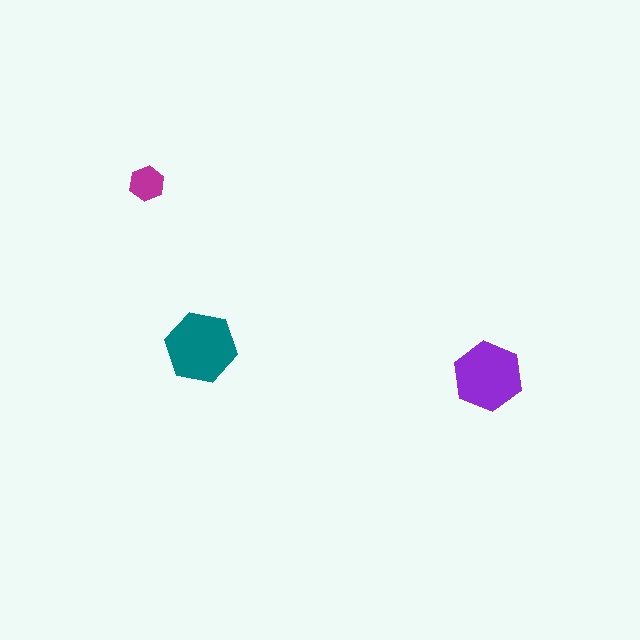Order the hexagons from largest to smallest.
the teal one, the purple one, the magenta one.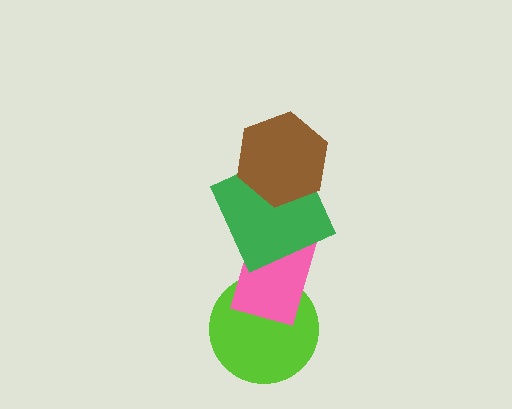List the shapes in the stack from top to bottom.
From top to bottom: the brown hexagon, the green square, the pink rectangle, the lime circle.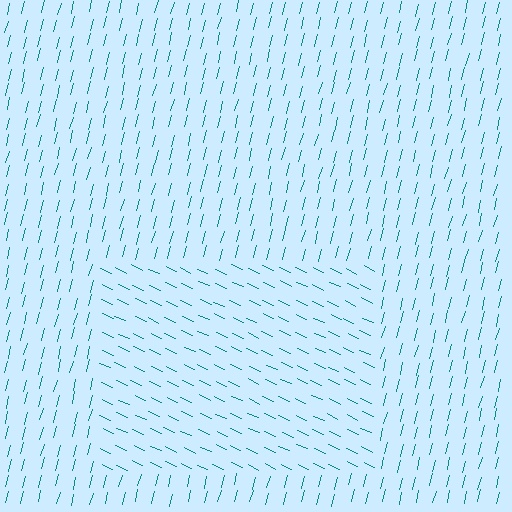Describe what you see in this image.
The image is filled with small teal line segments. A rectangle region in the image has lines oriented differently from the surrounding lines, creating a visible texture boundary.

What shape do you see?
I see a rectangle.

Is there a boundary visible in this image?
Yes, there is a texture boundary formed by a change in line orientation.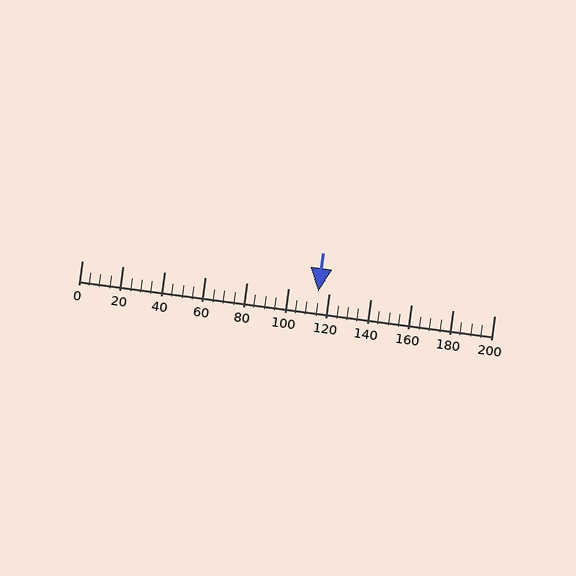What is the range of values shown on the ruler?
The ruler shows values from 0 to 200.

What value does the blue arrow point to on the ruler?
The blue arrow points to approximately 115.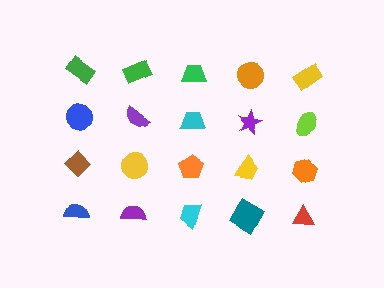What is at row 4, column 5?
A red triangle.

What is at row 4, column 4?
A teal diamond.